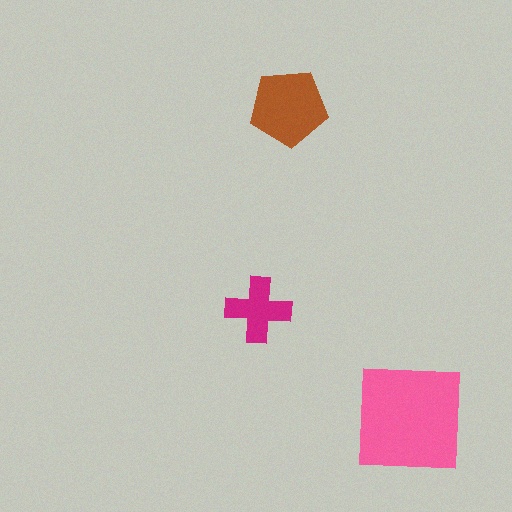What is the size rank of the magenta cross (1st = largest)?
3rd.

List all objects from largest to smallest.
The pink square, the brown pentagon, the magenta cross.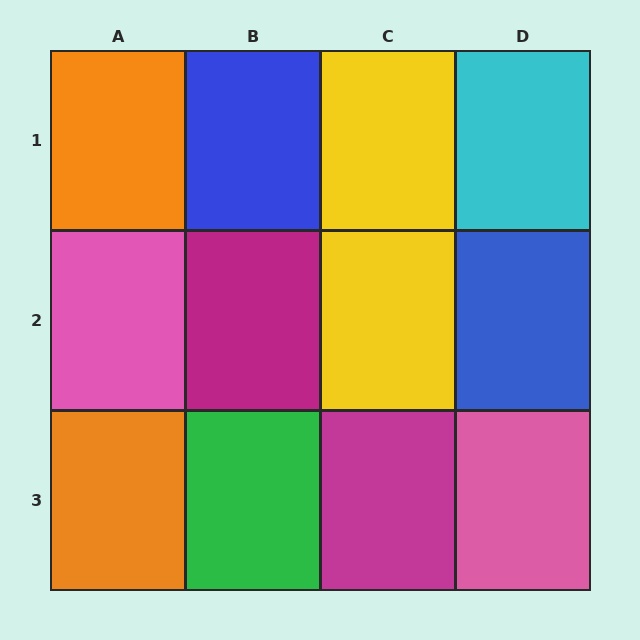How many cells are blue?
2 cells are blue.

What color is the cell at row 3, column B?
Green.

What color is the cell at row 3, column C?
Magenta.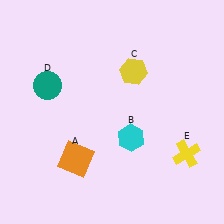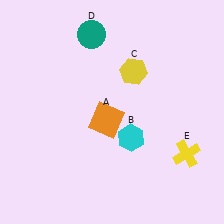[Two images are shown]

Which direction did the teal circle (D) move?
The teal circle (D) moved up.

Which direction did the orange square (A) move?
The orange square (A) moved up.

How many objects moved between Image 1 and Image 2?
2 objects moved between the two images.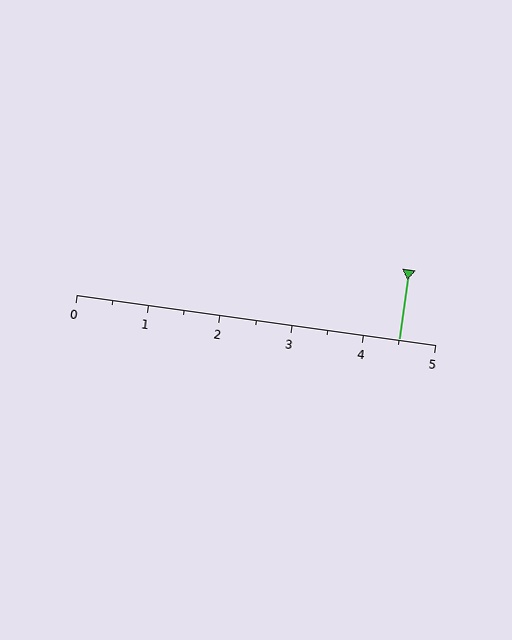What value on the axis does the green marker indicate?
The marker indicates approximately 4.5.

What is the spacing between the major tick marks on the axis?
The major ticks are spaced 1 apart.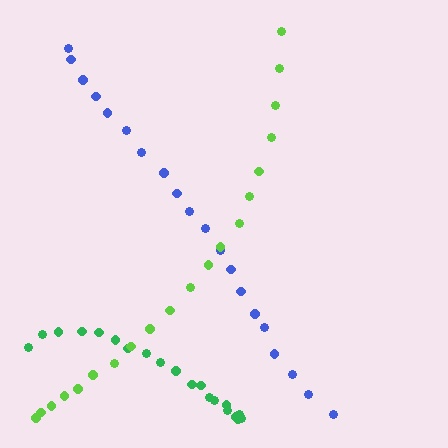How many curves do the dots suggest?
There are 3 distinct paths.